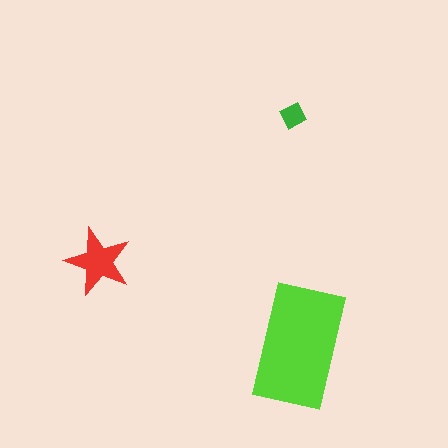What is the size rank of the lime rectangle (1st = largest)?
1st.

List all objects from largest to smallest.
The lime rectangle, the red star, the green diamond.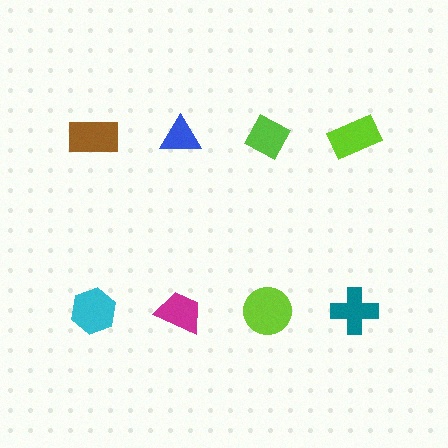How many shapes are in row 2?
4 shapes.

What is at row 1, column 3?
A lime diamond.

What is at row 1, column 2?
A blue triangle.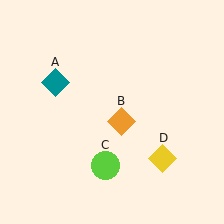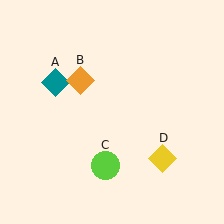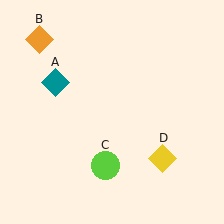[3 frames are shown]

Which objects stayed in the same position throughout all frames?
Teal diamond (object A) and lime circle (object C) and yellow diamond (object D) remained stationary.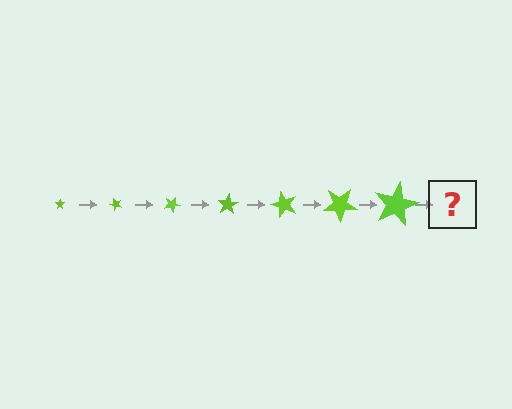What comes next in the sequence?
The next element should be a star, larger than the previous one and rotated 350 degrees from the start.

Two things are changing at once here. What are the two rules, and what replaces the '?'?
The two rules are that the star grows larger each step and it rotates 50 degrees each step. The '?' should be a star, larger than the previous one and rotated 350 degrees from the start.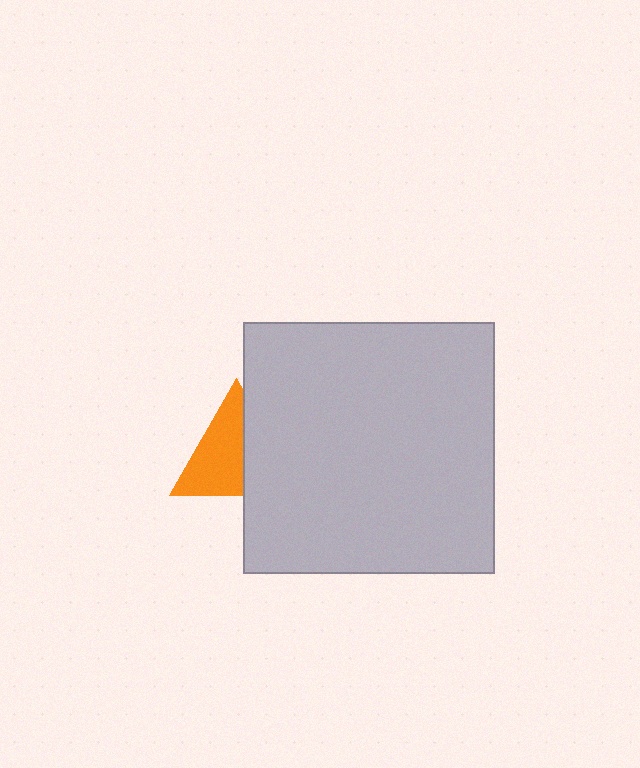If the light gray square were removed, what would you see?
You would see the complete orange triangle.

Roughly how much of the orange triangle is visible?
About half of it is visible (roughly 59%).